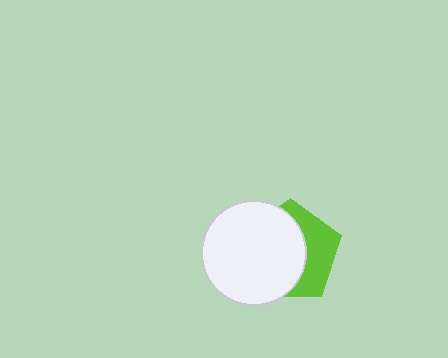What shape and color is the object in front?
The object in front is a white circle.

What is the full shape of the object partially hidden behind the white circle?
The partially hidden object is a lime pentagon.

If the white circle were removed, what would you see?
You would see the complete lime pentagon.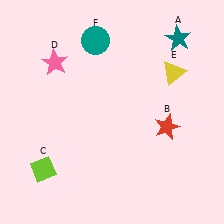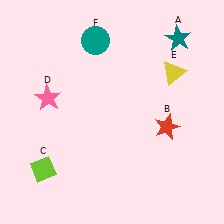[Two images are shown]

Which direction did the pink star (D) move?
The pink star (D) moved down.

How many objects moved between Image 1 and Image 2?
1 object moved between the two images.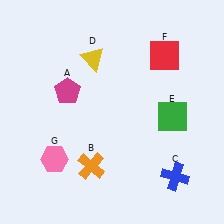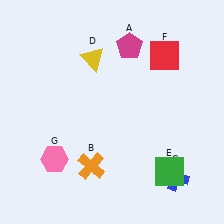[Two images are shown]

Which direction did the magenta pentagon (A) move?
The magenta pentagon (A) moved right.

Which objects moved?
The objects that moved are: the magenta pentagon (A), the green square (E).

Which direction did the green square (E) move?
The green square (E) moved down.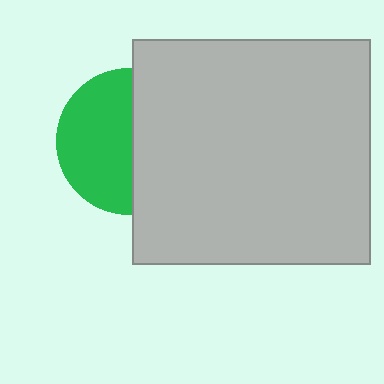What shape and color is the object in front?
The object in front is a light gray rectangle.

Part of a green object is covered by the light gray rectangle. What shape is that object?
It is a circle.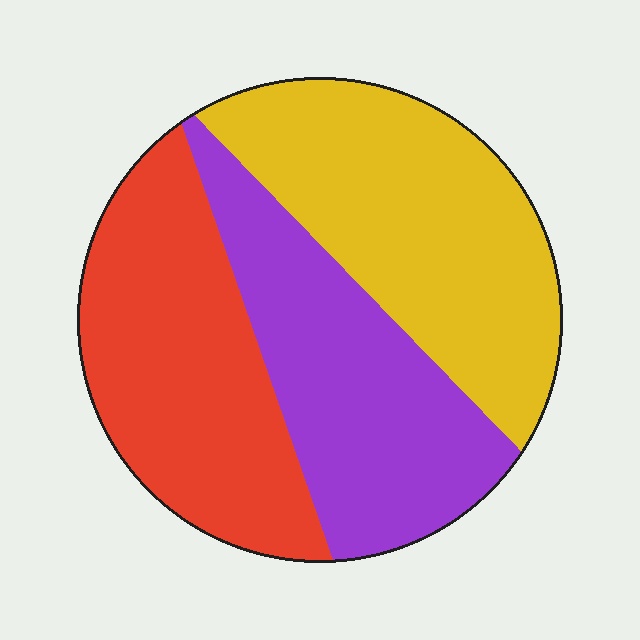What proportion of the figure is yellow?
Yellow takes up between a third and a half of the figure.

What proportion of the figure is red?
Red takes up about one third (1/3) of the figure.